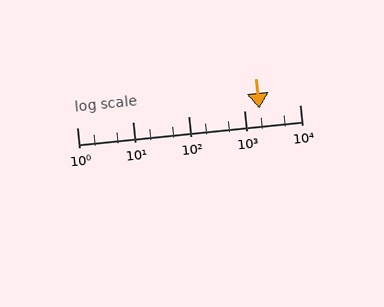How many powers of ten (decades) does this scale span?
The scale spans 4 decades, from 1 to 10000.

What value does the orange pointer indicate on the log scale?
The pointer indicates approximately 1900.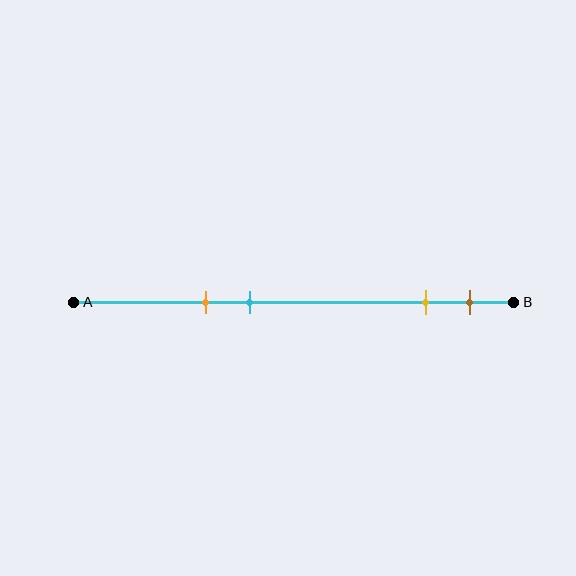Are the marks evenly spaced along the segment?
No, the marks are not evenly spaced.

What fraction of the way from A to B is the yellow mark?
The yellow mark is approximately 80% (0.8) of the way from A to B.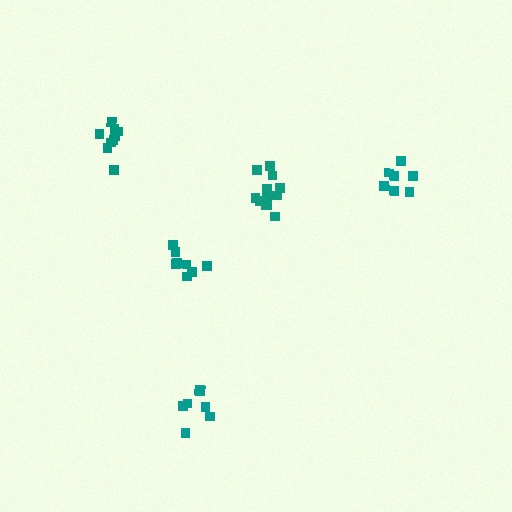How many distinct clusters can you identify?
There are 5 distinct clusters.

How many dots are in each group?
Group 1: 9 dots, Group 2: 12 dots, Group 3: 7 dots, Group 4: 7 dots, Group 5: 9 dots (44 total).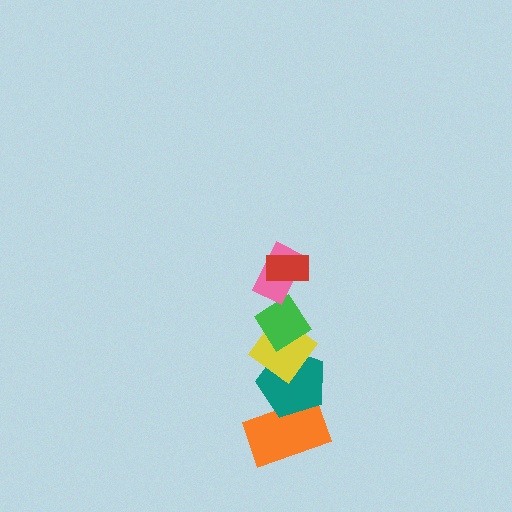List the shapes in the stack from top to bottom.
From top to bottom: the red rectangle, the pink rectangle, the green diamond, the yellow diamond, the teal pentagon, the orange rectangle.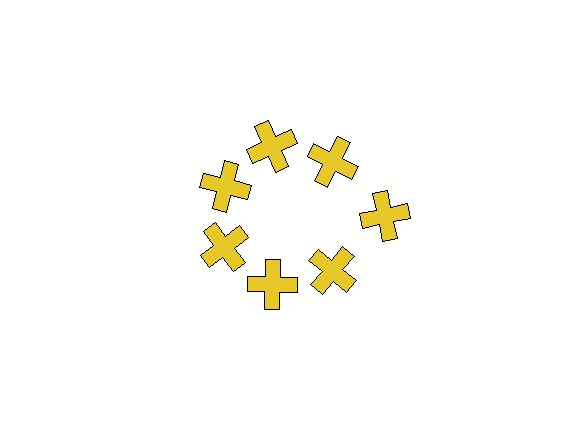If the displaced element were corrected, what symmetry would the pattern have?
It would have 7-fold rotational symmetry — the pattern would map onto itself every 51 degrees.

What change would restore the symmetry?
The symmetry would be restored by moving it inward, back onto the ring so that all 7 crosses sit at equal angles and equal distance from the center.